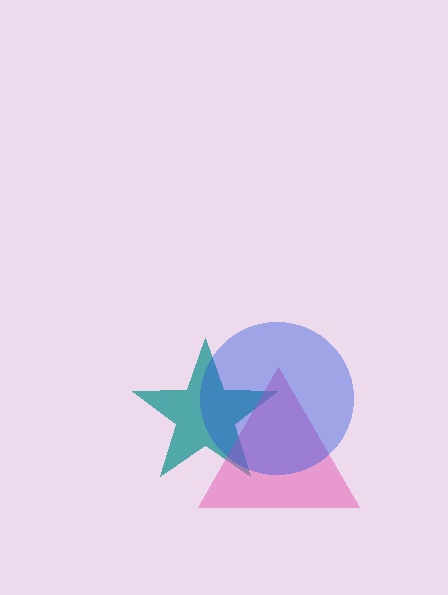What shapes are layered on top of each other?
The layered shapes are: a teal star, a pink triangle, a blue circle.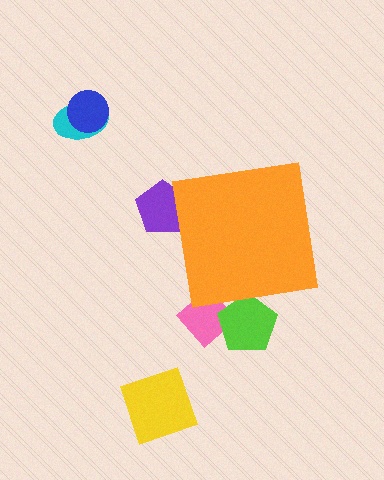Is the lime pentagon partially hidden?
Yes, the lime pentagon is partially hidden behind the orange square.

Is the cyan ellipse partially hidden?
No, the cyan ellipse is fully visible.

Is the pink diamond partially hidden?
Yes, the pink diamond is partially hidden behind the orange square.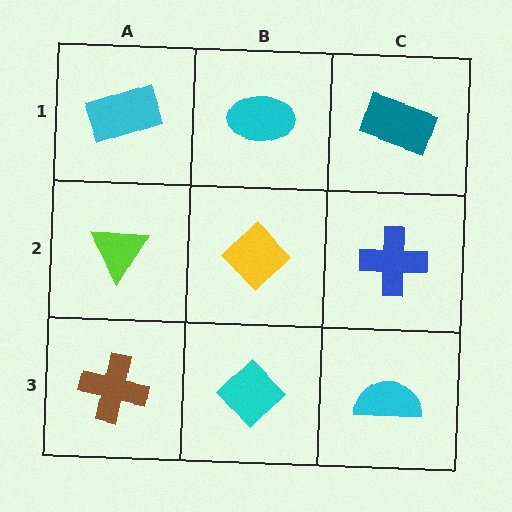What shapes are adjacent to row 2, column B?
A cyan ellipse (row 1, column B), a cyan diamond (row 3, column B), a lime triangle (row 2, column A), a blue cross (row 2, column C).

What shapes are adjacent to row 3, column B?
A yellow diamond (row 2, column B), a brown cross (row 3, column A), a cyan semicircle (row 3, column C).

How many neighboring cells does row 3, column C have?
2.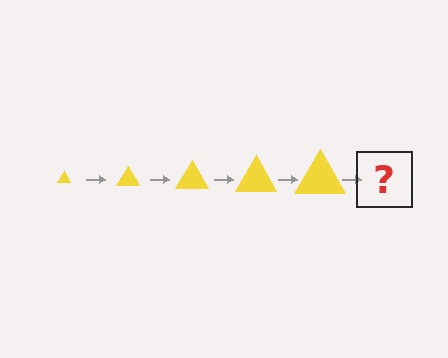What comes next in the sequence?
The next element should be a yellow triangle, larger than the previous one.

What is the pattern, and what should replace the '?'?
The pattern is that the triangle gets progressively larger each step. The '?' should be a yellow triangle, larger than the previous one.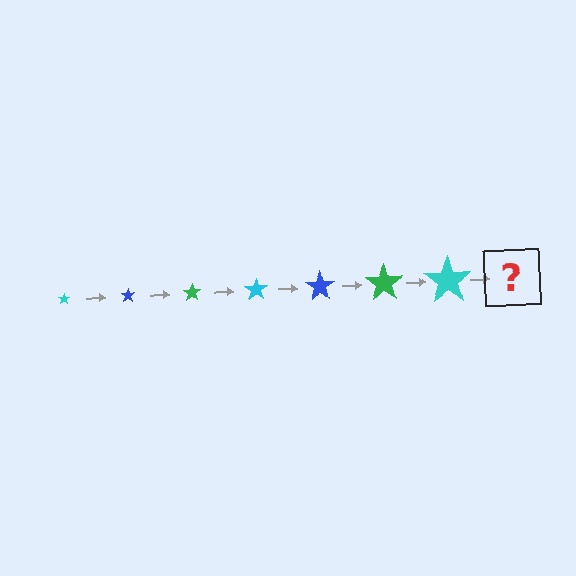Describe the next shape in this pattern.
It should be a blue star, larger than the previous one.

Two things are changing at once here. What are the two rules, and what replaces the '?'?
The two rules are that the star grows larger each step and the color cycles through cyan, blue, and green. The '?' should be a blue star, larger than the previous one.